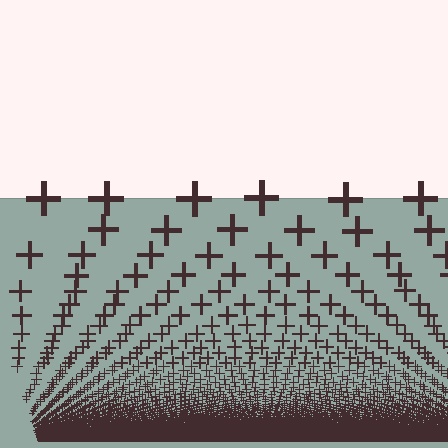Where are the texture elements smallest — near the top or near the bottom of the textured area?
Near the bottom.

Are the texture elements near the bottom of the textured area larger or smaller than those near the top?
Smaller. The gradient is inverted — elements near the bottom are smaller and denser.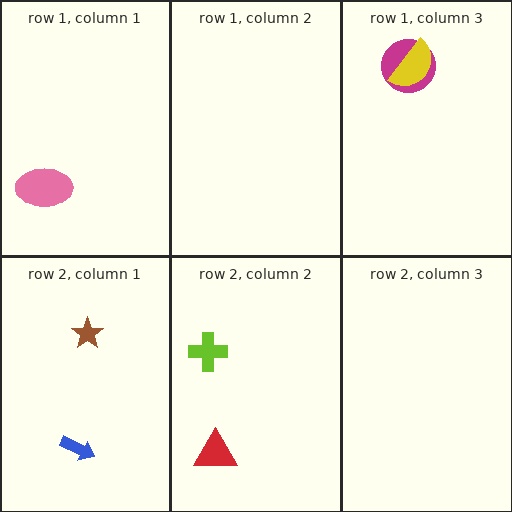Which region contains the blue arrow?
The row 2, column 1 region.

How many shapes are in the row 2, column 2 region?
2.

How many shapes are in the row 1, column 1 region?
1.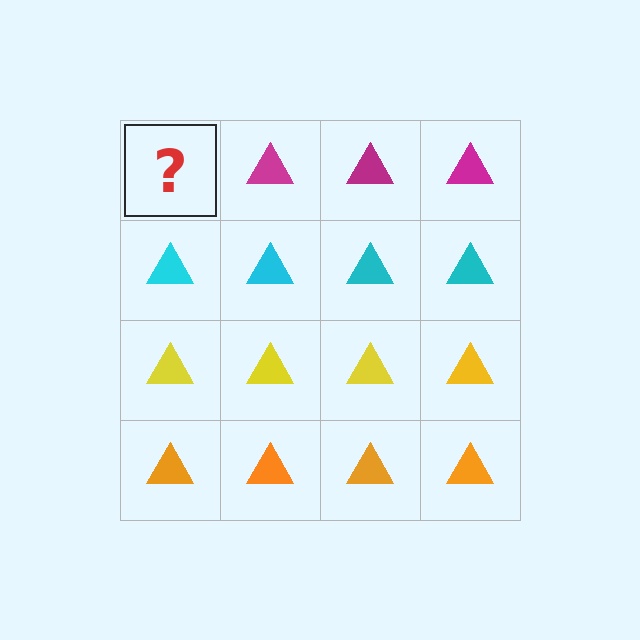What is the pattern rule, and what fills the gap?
The rule is that each row has a consistent color. The gap should be filled with a magenta triangle.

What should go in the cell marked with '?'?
The missing cell should contain a magenta triangle.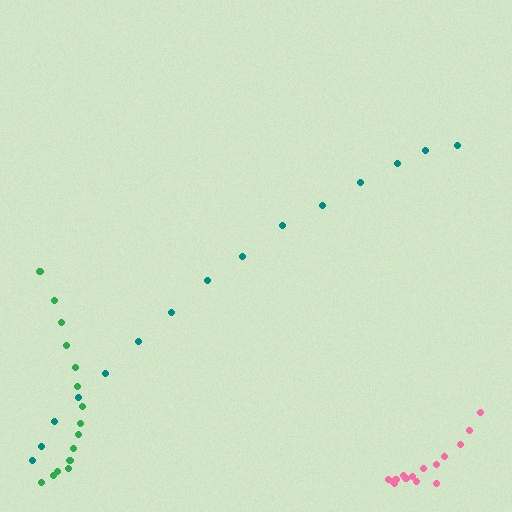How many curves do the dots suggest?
There are 3 distinct paths.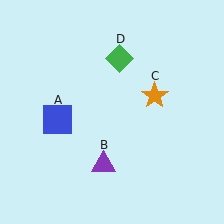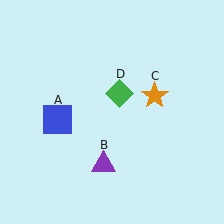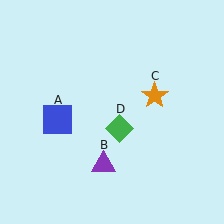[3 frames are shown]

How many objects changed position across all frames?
1 object changed position: green diamond (object D).